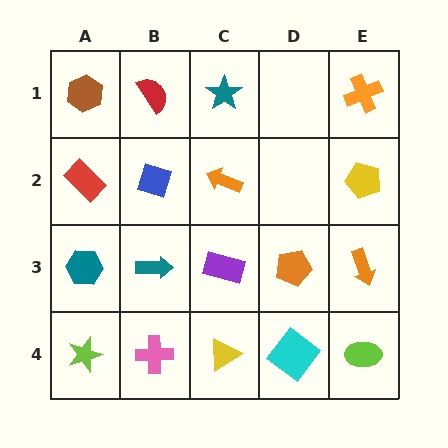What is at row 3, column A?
A teal hexagon.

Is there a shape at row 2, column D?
No, that cell is empty.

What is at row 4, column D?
A cyan diamond.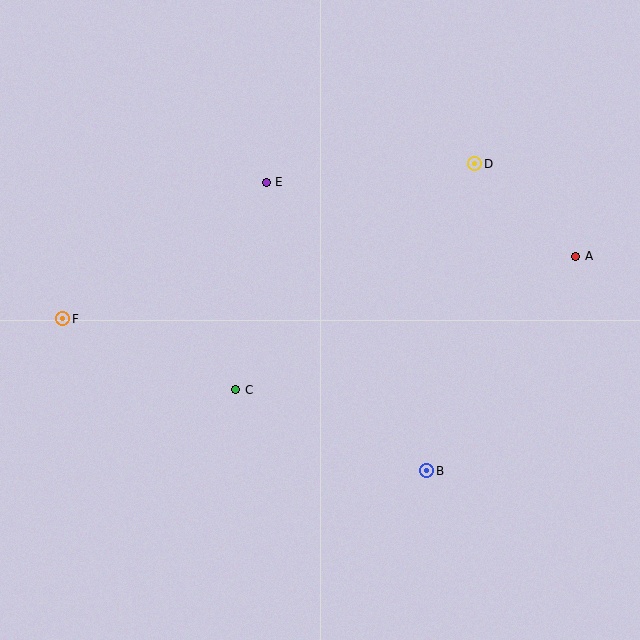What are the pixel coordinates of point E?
Point E is at (266, 182).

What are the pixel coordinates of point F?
Point F is at (63, 319).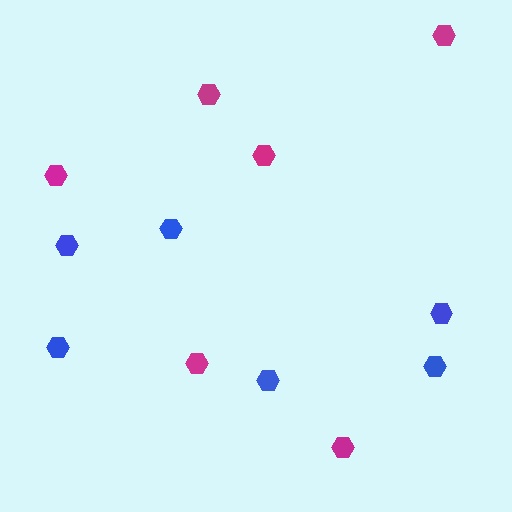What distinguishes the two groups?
There are 2 groups: one group of magenta hexagons (6) and one group of blue hexagons (6).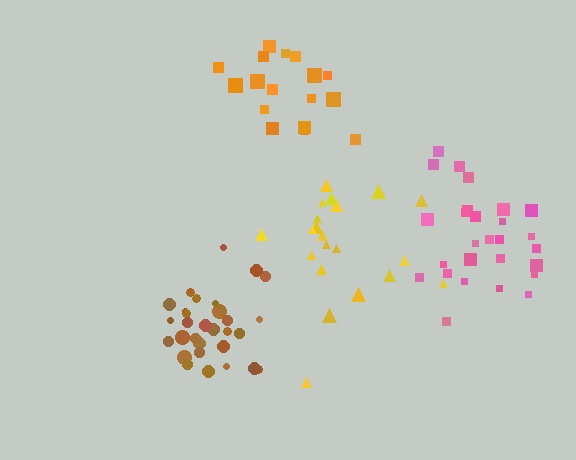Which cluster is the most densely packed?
Brown.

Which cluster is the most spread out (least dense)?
Yellow.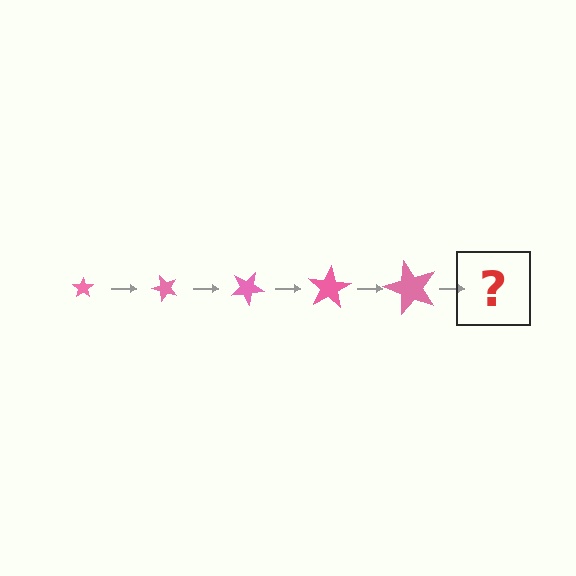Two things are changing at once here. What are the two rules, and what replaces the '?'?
The two rules are that the star grows larger each step and it rotates 50 degrees each step. The '?' should be a star, larger than the previous one and rotated 250 degrees from the start.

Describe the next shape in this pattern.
It should be a star, larger than the previous one and rotated 250 degrees from the start.